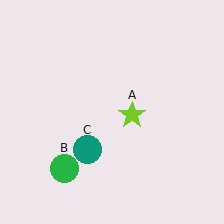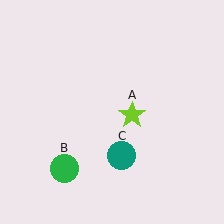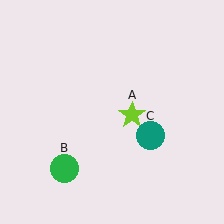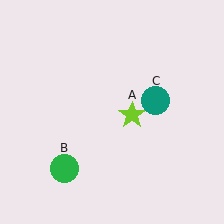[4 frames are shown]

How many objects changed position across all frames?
1 object changed position: teal circle (object C).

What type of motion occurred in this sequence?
The teal circle (object C) rotated counterclockwise around the center of the scene.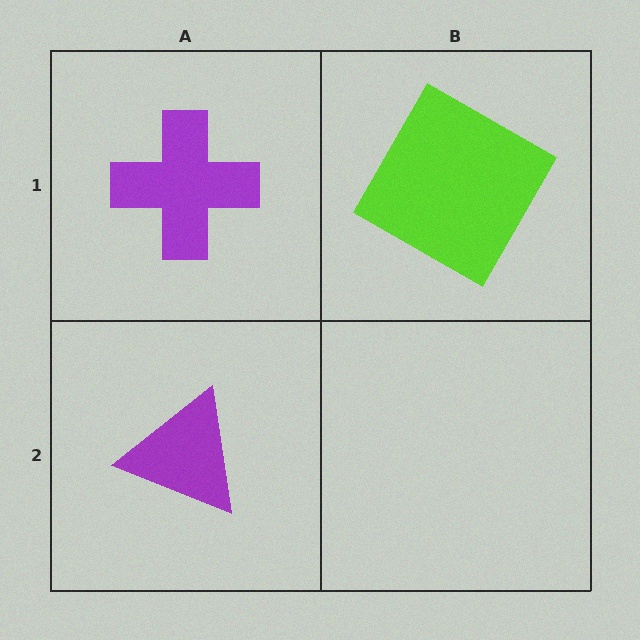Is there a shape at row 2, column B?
No, that cell is empty.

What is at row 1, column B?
A lime square.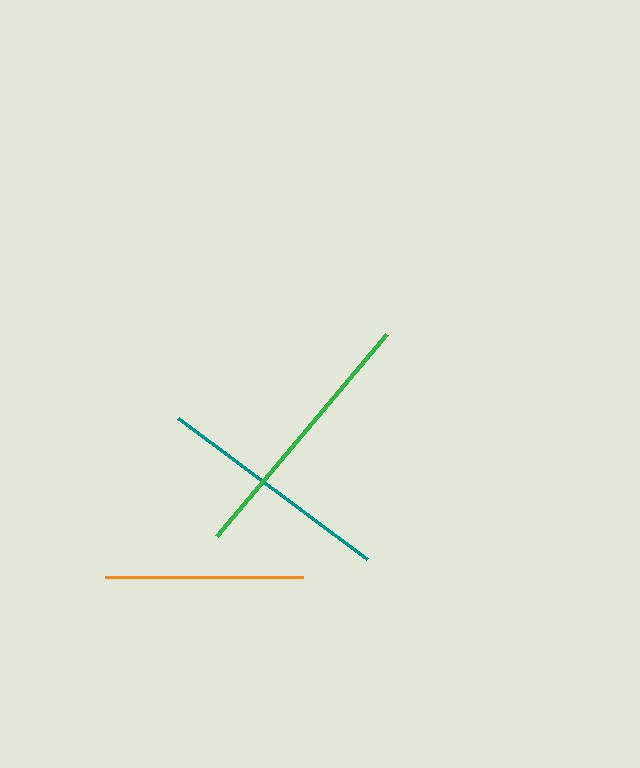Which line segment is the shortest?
The orange line is the shortest at approximately 198 pixels.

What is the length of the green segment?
The green segment is approximately 264 pixels long.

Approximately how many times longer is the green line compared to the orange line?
The green line is approximately 1.3 times the length of the orange line.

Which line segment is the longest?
The green line is the longest at approximately 264 pixels.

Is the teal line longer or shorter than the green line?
The green line is longer than the teal line.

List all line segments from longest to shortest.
From longest to shortest: green, teal, orange.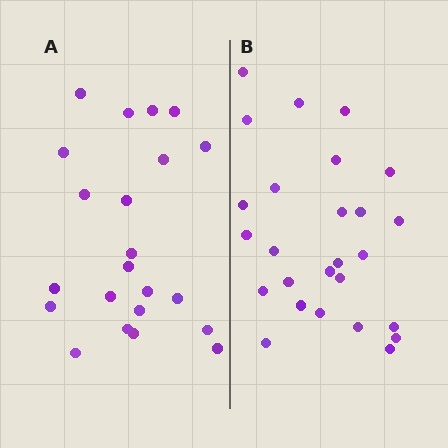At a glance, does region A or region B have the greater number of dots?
Region B (the right region) has more dots.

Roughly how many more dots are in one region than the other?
Region B has about 4 more dots than region A.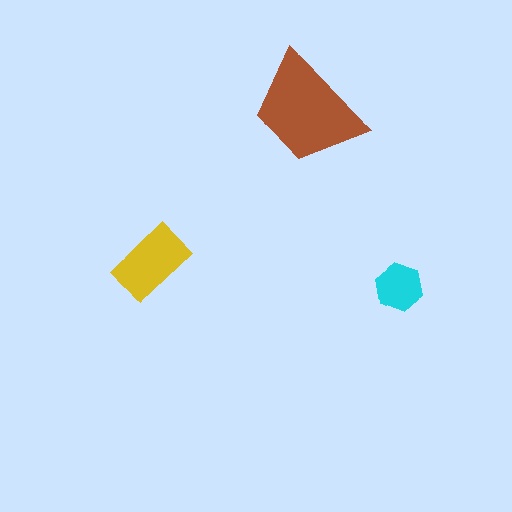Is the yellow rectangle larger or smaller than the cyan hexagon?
Larger.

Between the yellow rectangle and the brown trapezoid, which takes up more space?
The brown trapezoid.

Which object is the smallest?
The cyan hexagon.